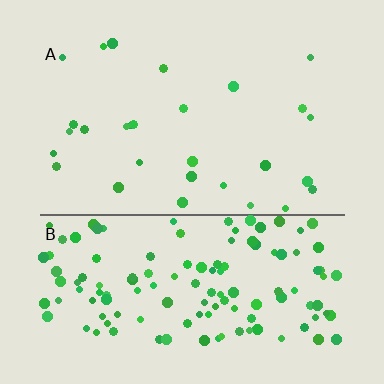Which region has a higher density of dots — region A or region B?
B (the bottom).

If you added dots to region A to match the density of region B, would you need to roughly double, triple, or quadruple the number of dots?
Approximately quadruple.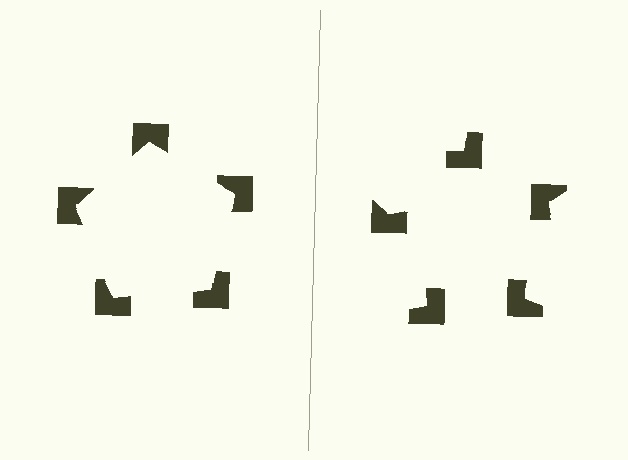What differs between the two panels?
The notched squares are positioned identically on both sides; only the wedge orientations differ. On the left they align to a pentagon; on the right they are misaligned.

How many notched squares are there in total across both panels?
10 — 5 on each side.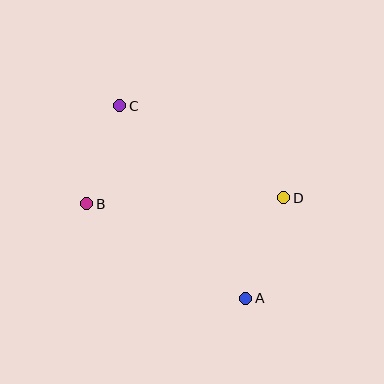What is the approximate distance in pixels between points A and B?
The distance between A and B is approximately 185 pixels.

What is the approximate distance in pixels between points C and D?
The distance between C and D is approximately 188 pixels.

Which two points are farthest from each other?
Points A and C are farthest from each other.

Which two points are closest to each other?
Points B and C are closest to each other.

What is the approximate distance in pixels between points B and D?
The distance between B and D is approximately 197 pixels.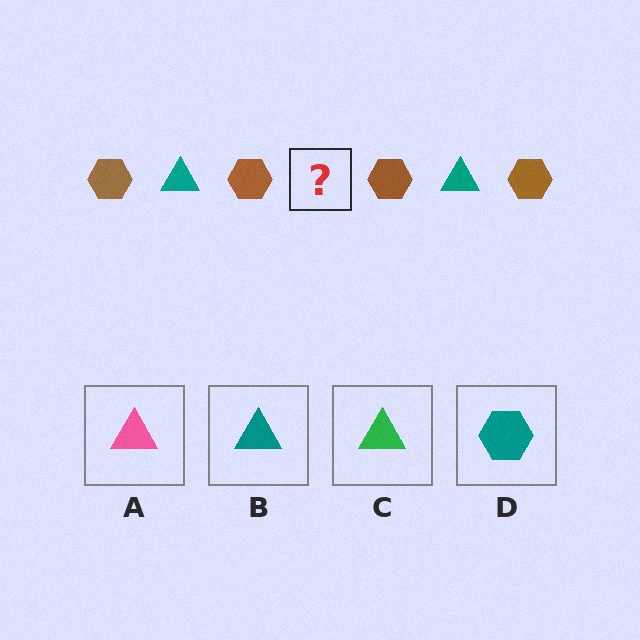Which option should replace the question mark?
Option B.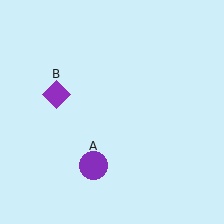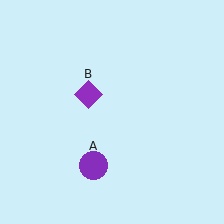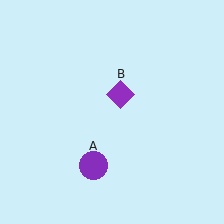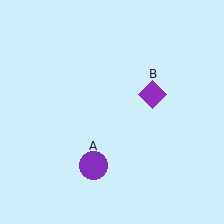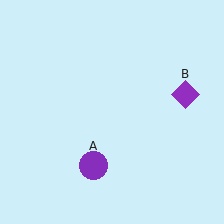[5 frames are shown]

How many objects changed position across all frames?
1 object changed position: purple diamond (object B).